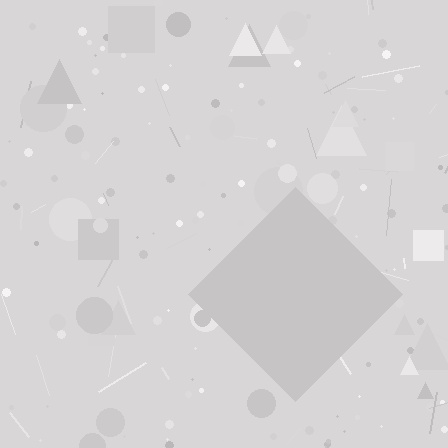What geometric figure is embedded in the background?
A diamond is embedded in the background.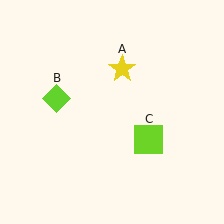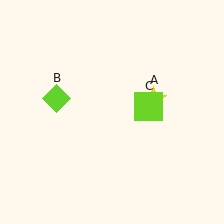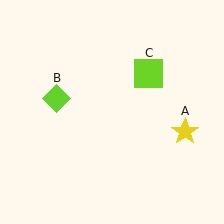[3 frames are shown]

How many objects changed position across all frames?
2 objects changed position: yellow star (object A), lime square (object C).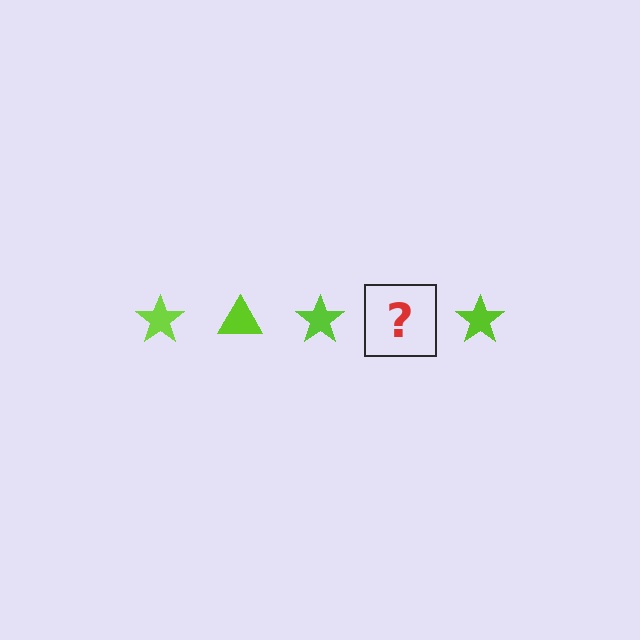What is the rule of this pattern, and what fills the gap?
The rule is that the pattern cycles through star, triangle shapes in lime. The gap should be filled with a lime triangle.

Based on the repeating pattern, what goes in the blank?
The blank should be a lime triangle.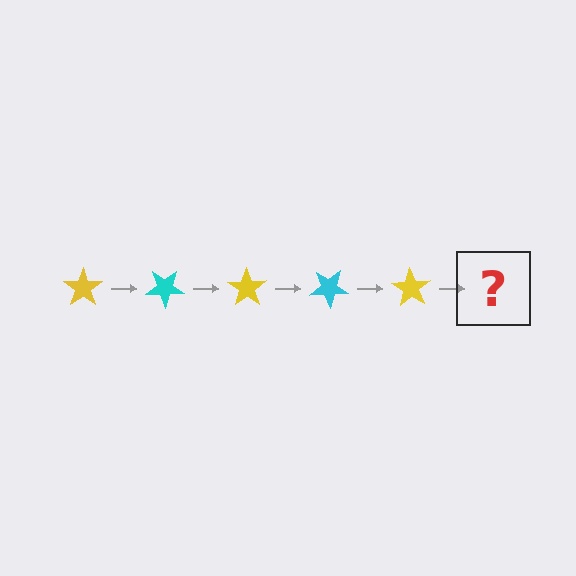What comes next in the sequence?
The next element should be a cyan star, rotated 175 degrees from the start.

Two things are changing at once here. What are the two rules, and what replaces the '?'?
The two rules are that it rotates 35 degrees each step and the color cycles through yellow and cyan. The '?' should be a cyan star, rotated 175 degrees from the start.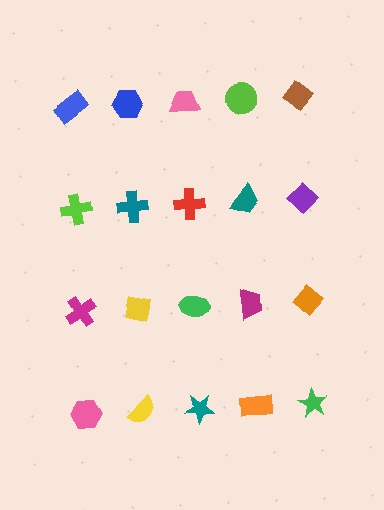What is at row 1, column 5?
A brown diamond.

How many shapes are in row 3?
5 shapes.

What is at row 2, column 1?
A lime cross.